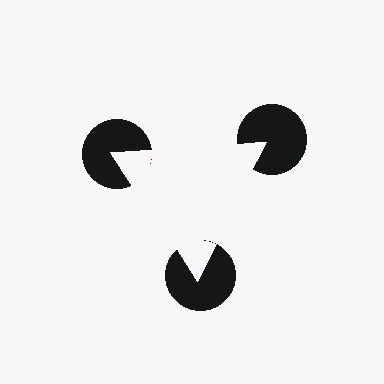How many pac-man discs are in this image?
There are 3 — one at each vertex of the illusory triangle.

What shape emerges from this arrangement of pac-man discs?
An illusory triangle — its edges are inferred from the aligned wedge cuts in the pac-man discs, not physically drawn.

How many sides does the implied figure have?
3 sides.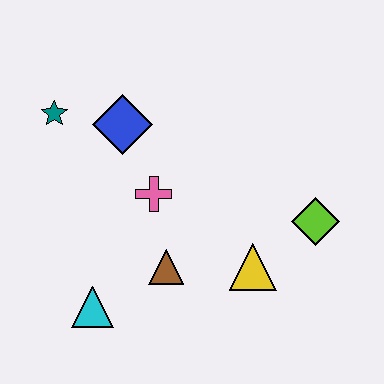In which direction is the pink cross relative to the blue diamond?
The pink cross is below the blue diamond.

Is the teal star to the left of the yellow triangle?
Yes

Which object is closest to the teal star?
The blue diamond is closest to the teal star.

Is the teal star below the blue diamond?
No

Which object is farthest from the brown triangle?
The teal star is farthest from the brown triangle.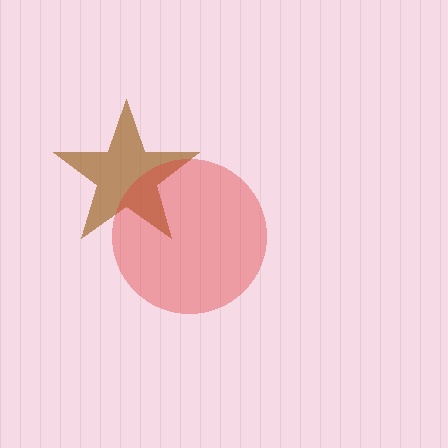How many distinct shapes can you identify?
There are 2 distinct shapes: a brown star, a red circle.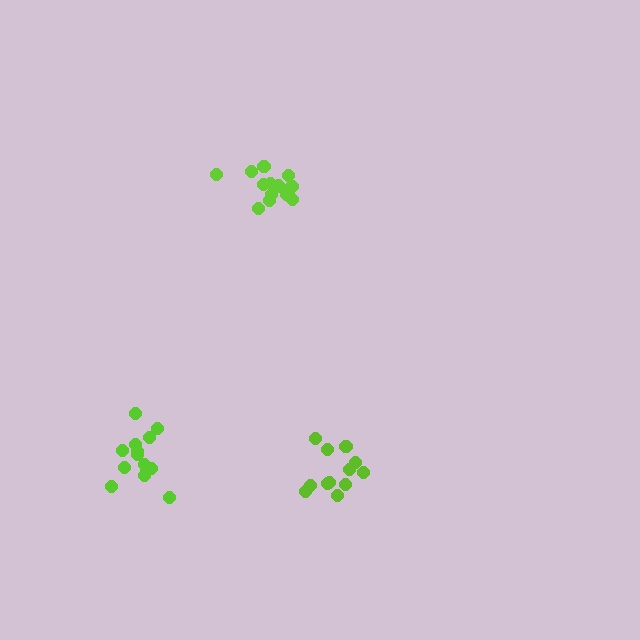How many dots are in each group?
Group 1: 12 dots, Group 2: 14 dots, Group 3: 14 dots (40 total).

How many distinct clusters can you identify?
There are 3 distinct clusters.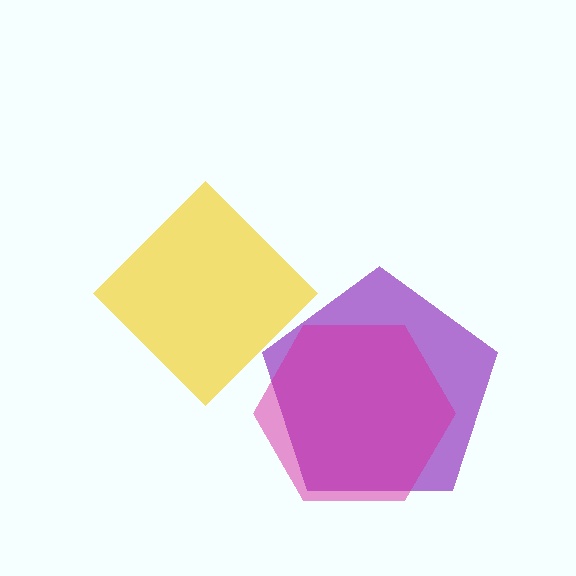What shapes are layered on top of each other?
The layered shapes are: a purple pentagon, a magenta hexagon, a yellow diamond.